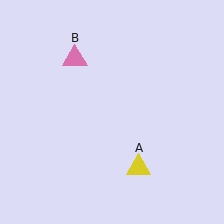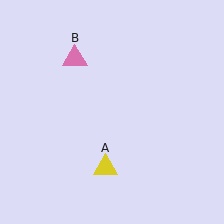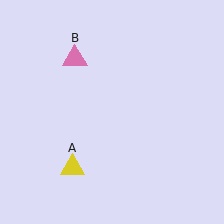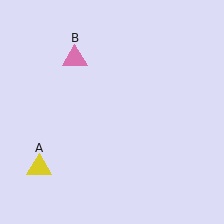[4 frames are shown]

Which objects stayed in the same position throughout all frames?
Pink triangle (object B) remained stationary.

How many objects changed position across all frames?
1 object changed position: yellow triangle (object A).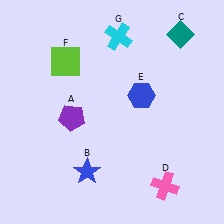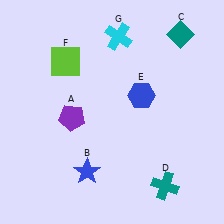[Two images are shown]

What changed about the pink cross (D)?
In Image 1, D is pink. In Image 2, it changed to teal.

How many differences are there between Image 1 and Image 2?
There is 1 difference between the two images.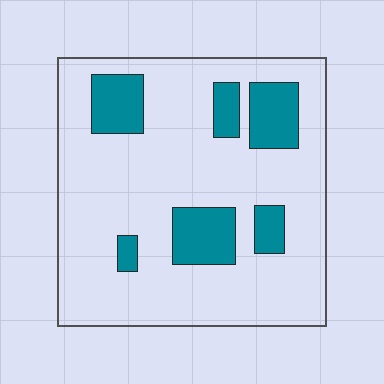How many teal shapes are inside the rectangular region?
6.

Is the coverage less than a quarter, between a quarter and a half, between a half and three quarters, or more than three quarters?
Less than a quarter.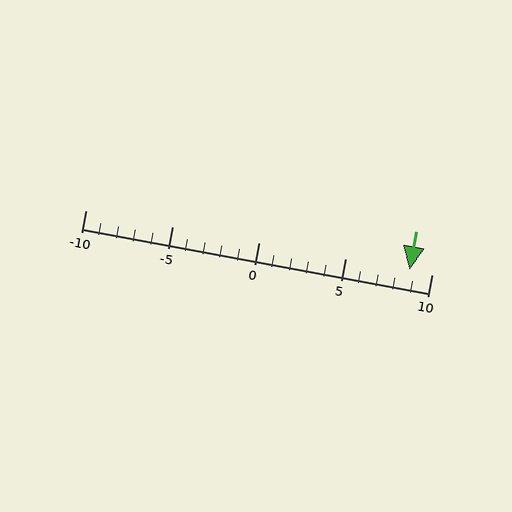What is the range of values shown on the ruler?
The ruler shows values from -10 to 10.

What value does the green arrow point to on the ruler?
The green arrow points to approximately 9.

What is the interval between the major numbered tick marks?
The major tick marks are spaced 5 units apart.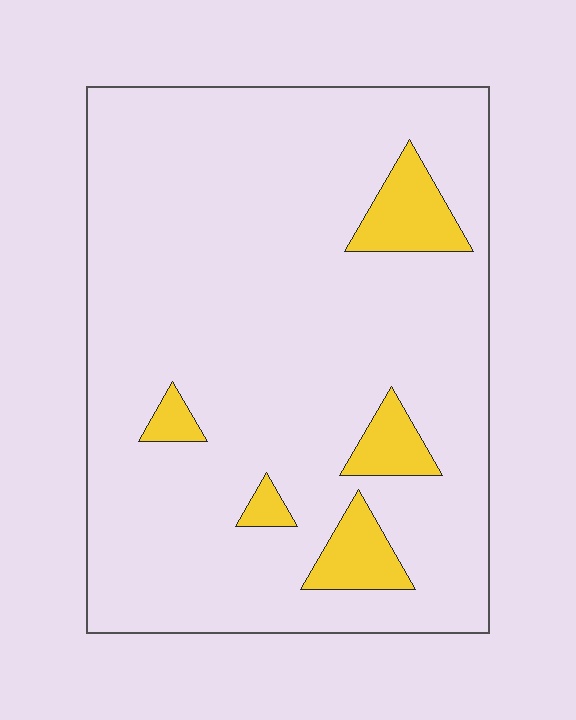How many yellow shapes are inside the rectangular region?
5.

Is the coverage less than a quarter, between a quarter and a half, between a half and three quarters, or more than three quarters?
Less than a quarter.